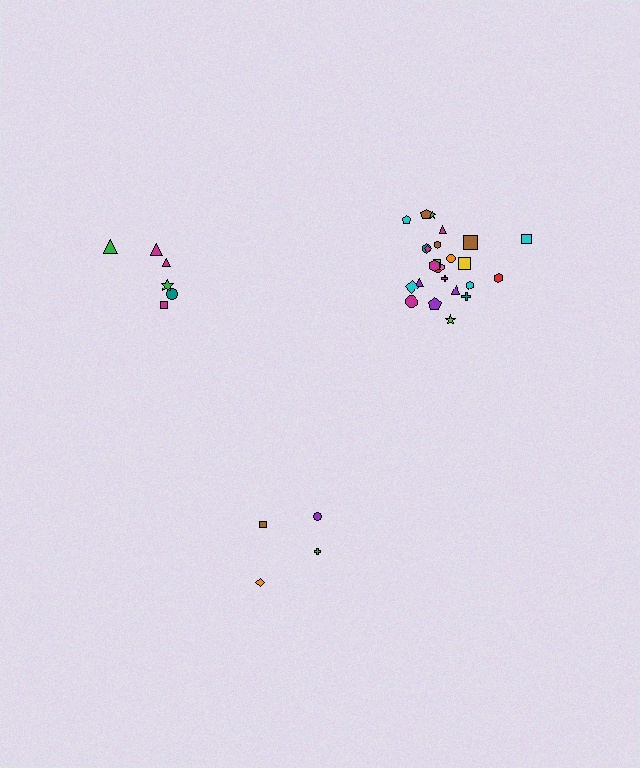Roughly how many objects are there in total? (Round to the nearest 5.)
Roughly 35 objects in total.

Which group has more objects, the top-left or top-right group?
The top-right group.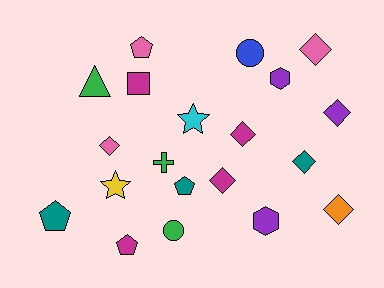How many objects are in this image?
There are 20 objects.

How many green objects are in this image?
There are 3 green objects.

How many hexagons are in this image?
There are 2 hexagons.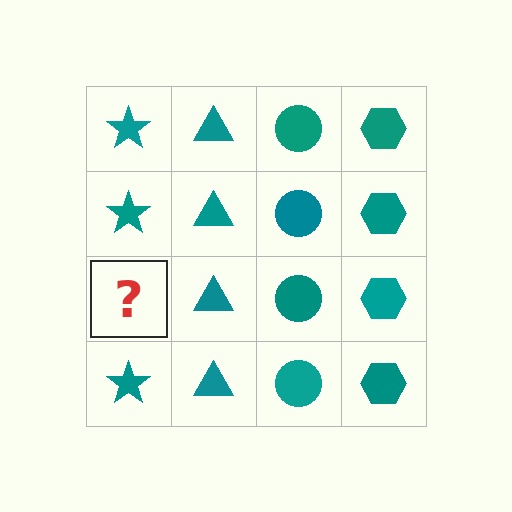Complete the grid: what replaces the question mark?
The question mark should be replaced with a teal star.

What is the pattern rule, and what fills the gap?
The rule is that each column has a consistent shape. The gap should be filled with a teal star.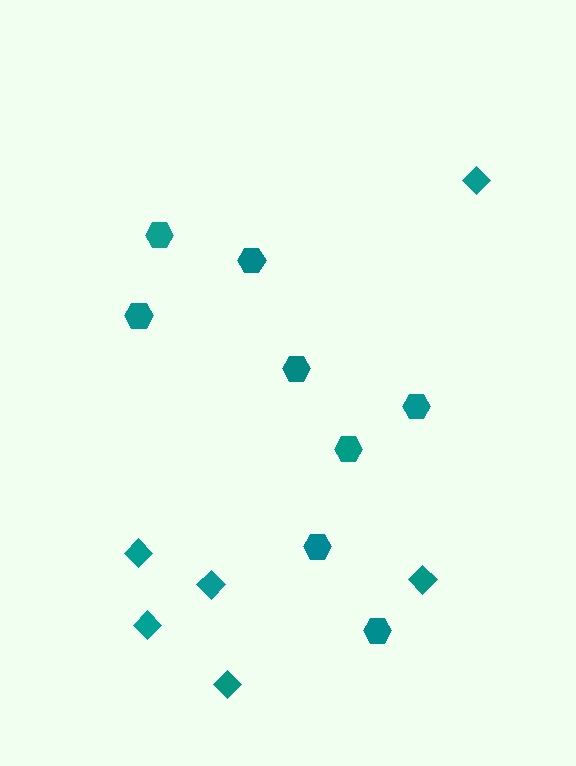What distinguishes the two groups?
There are 2 groups: one group of diamonds (6) and one group of hexagons (8).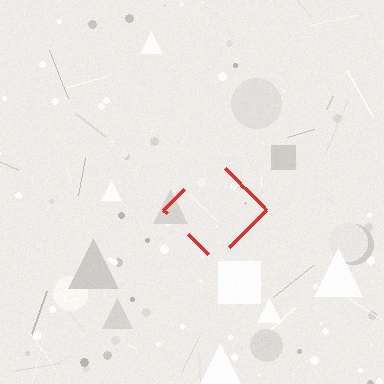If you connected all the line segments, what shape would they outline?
They would outline a diamond.